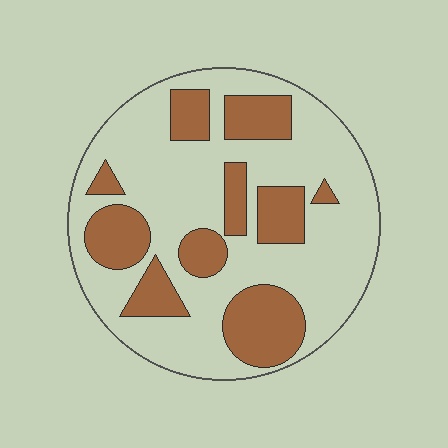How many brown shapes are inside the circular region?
10.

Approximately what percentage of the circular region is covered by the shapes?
Approximately 30%.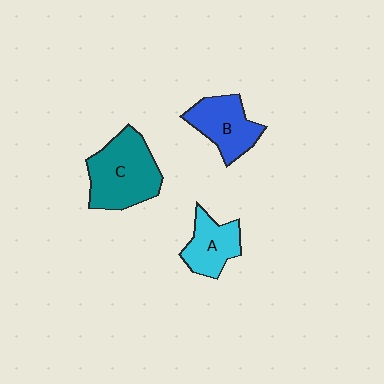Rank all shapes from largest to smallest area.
From largest to smallest: C (teal), B (blue), A (cyan).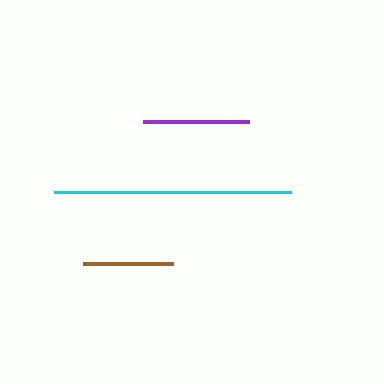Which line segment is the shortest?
The brown line is the shortest at approximately 90 pixels.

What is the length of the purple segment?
The purple segment is approximately 106 pixels long.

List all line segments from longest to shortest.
From longest to shortest: cyan, purple, brown.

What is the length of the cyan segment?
The cyan segment is approximately 237 pixels long.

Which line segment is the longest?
The cyan line is the longest at approximately 237 pixels.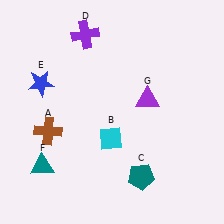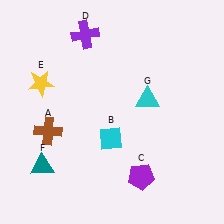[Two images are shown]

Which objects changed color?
C changed from teal to purple. E changed from blue to yellow. G changed from purple to cyan.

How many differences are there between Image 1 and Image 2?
There are 3 differences between the two images.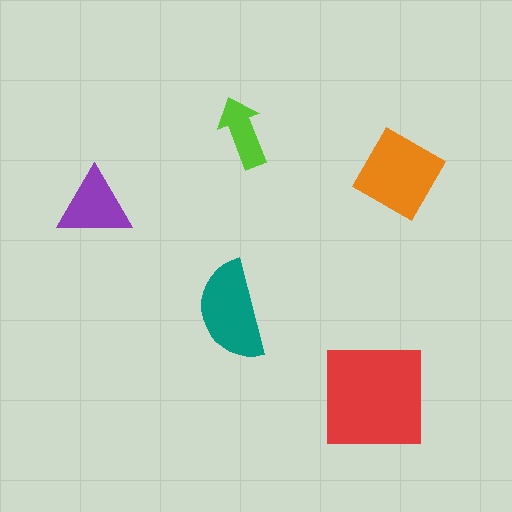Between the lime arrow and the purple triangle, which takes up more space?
The purple triangle.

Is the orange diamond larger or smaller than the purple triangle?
Larger.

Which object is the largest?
The red square.